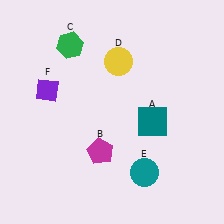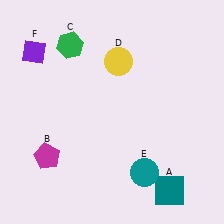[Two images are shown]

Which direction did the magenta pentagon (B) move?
The magenta pentagon (B) moved left.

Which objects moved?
The objects that moved are: the teal square (A), the magenta pentagon (B), the purple diamond (F).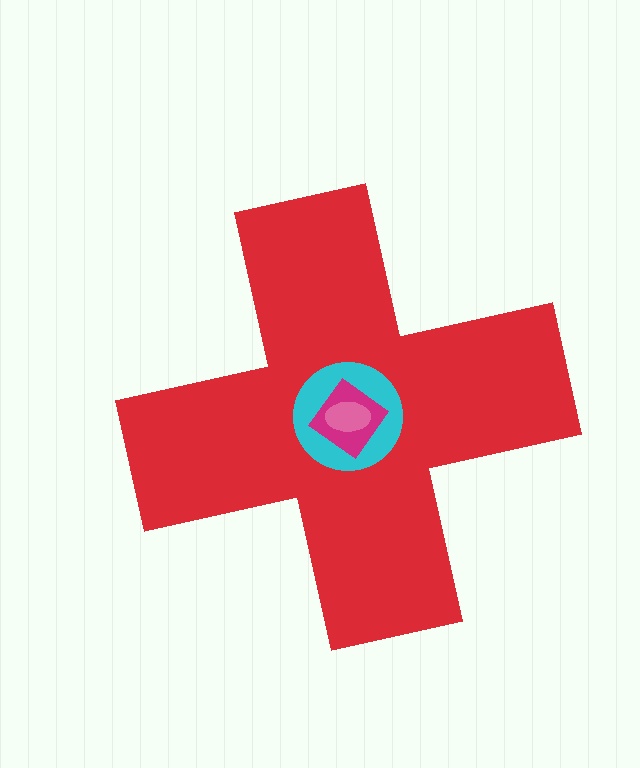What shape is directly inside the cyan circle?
The magenta diamond.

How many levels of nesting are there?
4.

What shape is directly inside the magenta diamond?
The pink ellipse.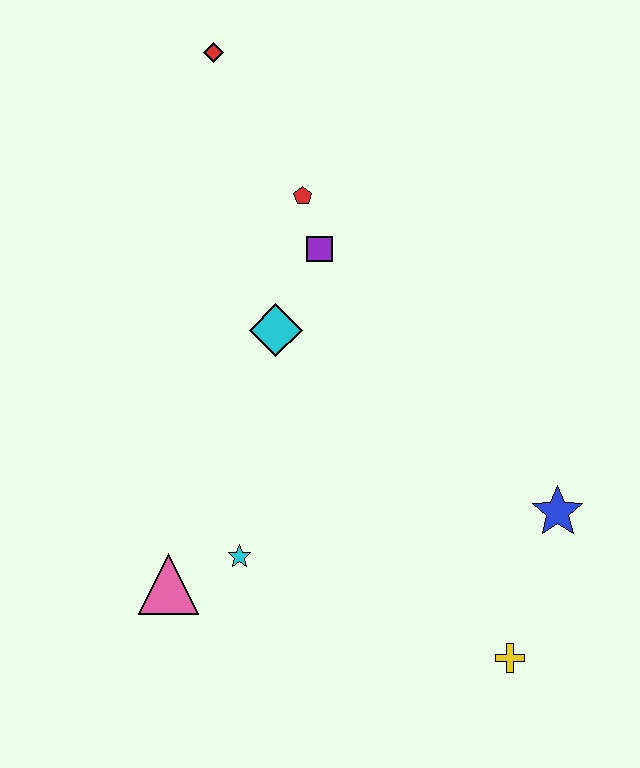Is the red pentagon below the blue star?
No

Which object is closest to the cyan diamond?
The purple square is closest to the cyan diamond.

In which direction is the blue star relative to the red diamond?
The blue star is below the red diamond.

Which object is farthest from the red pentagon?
The yellow cross is farthest from the red pentagon.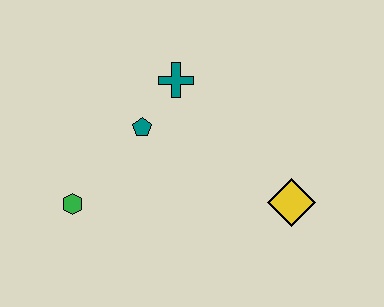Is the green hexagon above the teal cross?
No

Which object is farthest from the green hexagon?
The yellow diamond is farthest from the green hexagon.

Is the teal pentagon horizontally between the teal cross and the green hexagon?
Yes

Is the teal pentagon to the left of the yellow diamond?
Yes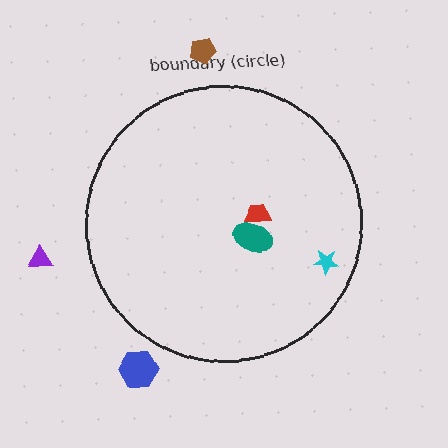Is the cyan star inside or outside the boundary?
Inside.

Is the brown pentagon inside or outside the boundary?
Outside.